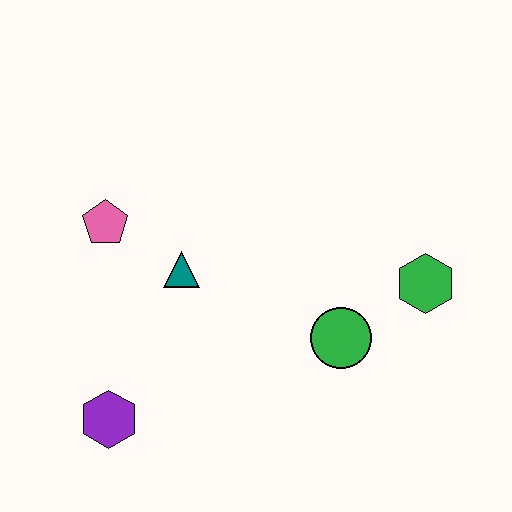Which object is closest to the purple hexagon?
The teal triangle is closest to the purple hexagon.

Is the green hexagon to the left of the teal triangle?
No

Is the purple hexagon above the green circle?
No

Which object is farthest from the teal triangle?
The green hexagon is farthest from the teal triangle.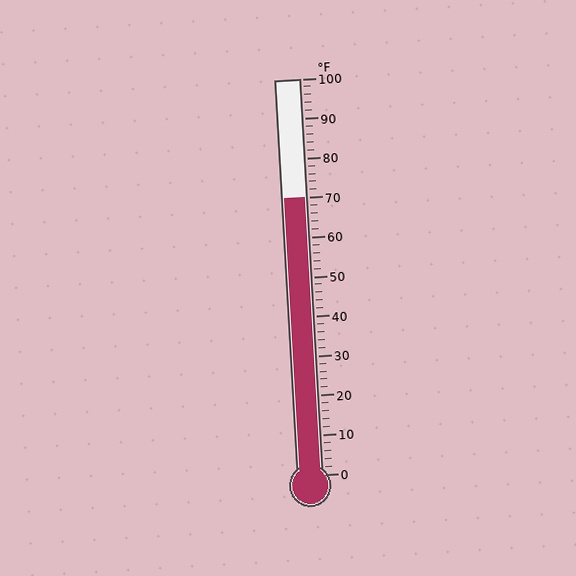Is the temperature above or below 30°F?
The temperature is above 30°F.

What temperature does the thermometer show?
The thermometer shows approximately 70°F.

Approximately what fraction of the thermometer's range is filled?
The thermometer is filled to approximately 70% of its range.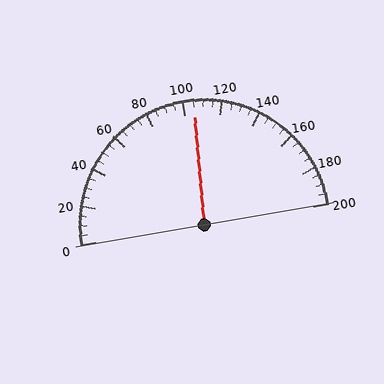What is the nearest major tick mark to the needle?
The nearest major tick mark is 100.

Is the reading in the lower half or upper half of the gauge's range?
The reading is in the upper half of the range (0 to 200).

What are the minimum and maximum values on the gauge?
The gauge ranges from 0 to 200.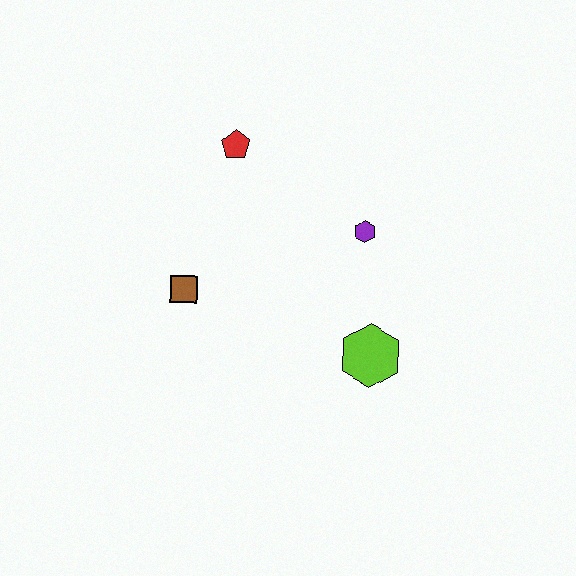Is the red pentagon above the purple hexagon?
Yes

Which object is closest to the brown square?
The red pentagon is closest to the brown square.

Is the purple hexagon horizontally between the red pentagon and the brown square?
No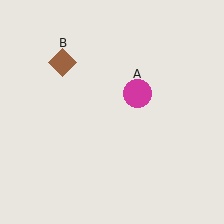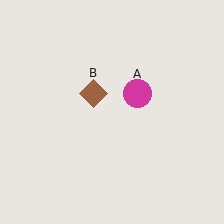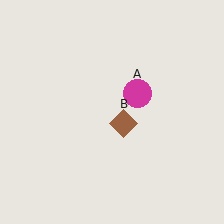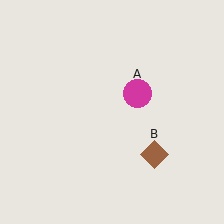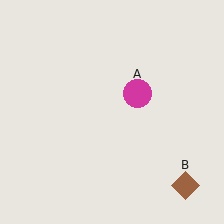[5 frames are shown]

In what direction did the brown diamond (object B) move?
The brown diamond (object B) moved down and to the right.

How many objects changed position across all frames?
1 object changed position: brown diamond (object B).